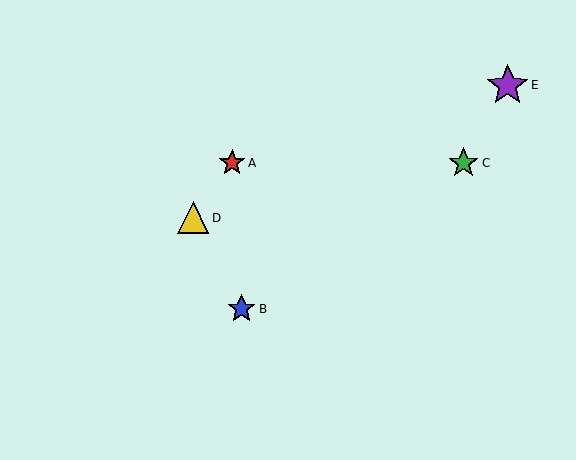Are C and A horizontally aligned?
Yes, both are at y≈163.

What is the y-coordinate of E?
Object E is at y≈85.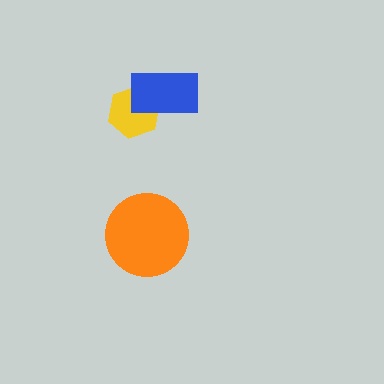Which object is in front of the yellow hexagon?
The blue rectangle is in front of the yellow hexagon.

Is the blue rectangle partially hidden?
No, no other shape covers it.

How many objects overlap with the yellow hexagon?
1 object overlaps with the yellow hexagon.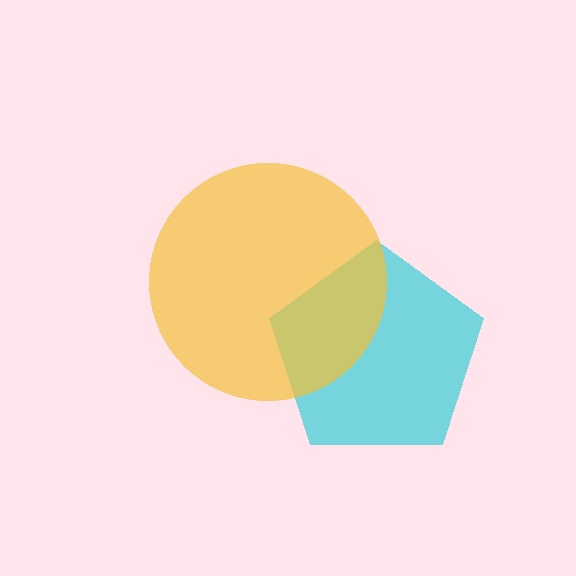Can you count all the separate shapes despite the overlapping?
Yes, there are 2 separate shapes.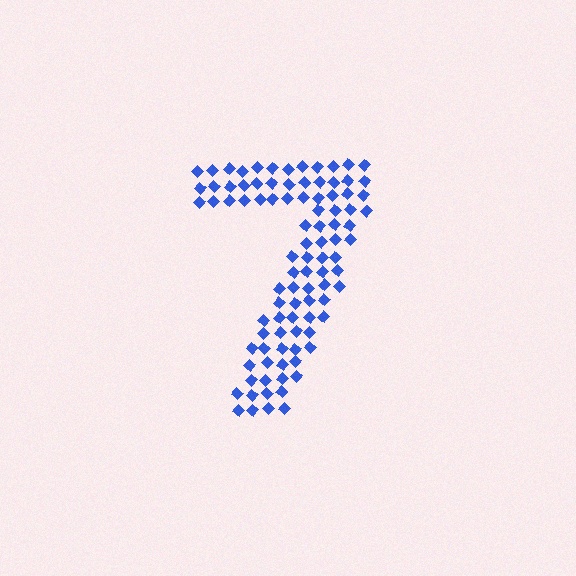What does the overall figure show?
The overall figure shows the digit 7.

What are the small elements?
The small elements are diamonds.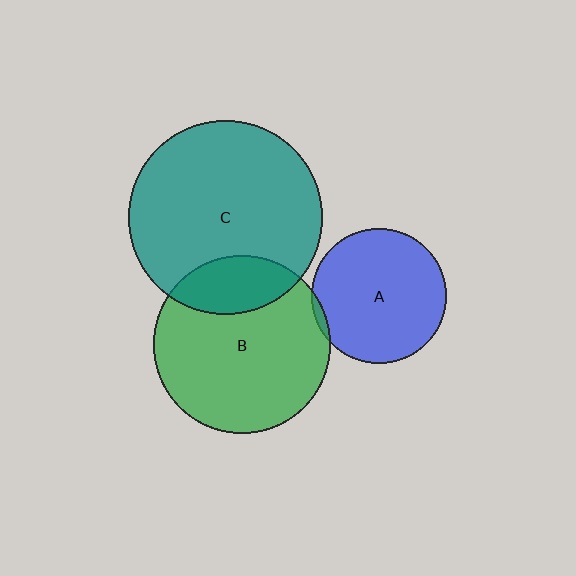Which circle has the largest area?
Circle C (teal).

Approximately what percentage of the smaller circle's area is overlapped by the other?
Approximately 20%.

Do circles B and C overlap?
Yes.